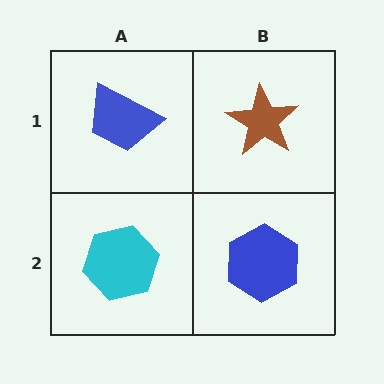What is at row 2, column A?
A cyan hexagon.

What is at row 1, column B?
A brown star.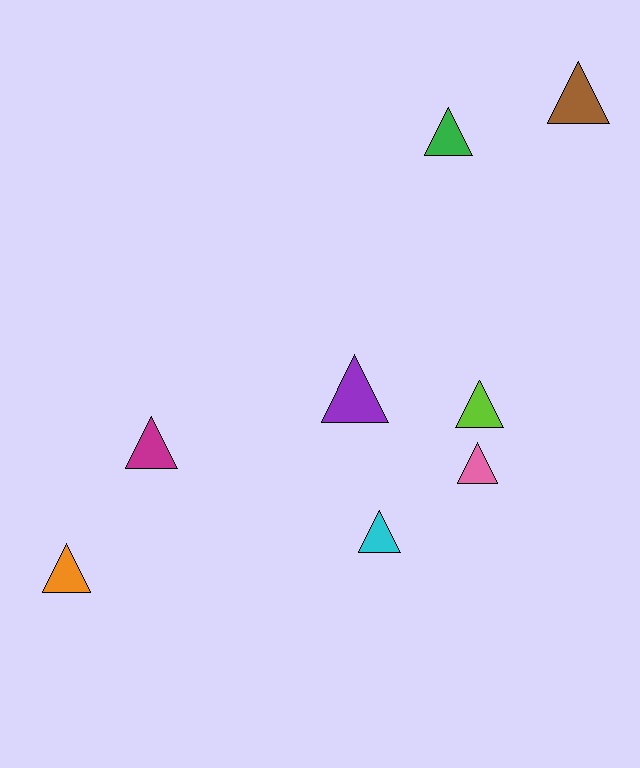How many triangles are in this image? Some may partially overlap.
There are 8 triangles.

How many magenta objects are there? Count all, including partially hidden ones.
There is 1 magenta object.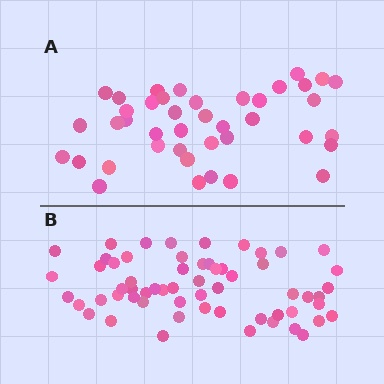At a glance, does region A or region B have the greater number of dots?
Region B (the bottom region) has more dots.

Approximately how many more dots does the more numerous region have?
Region B has approximately 20 more dots than region A.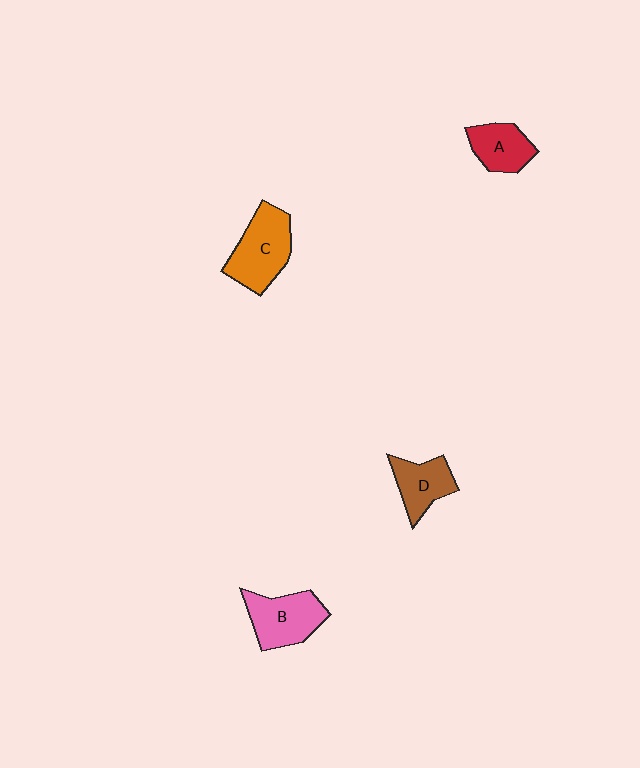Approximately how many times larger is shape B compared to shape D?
Approximately 1.3 times.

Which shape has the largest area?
Shape C (orange).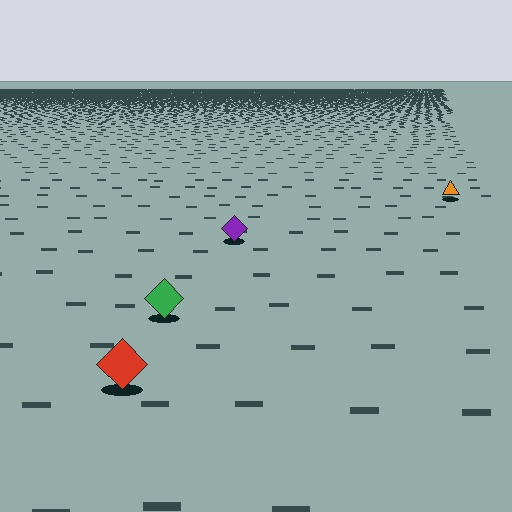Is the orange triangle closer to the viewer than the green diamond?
No. The green diamond is closer — you can tell from the texture gradient: the ground texture is coarser near it.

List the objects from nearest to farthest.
From nearest to farthest: the red diamond, the green diamond, the purple diamond, the orange triangle.